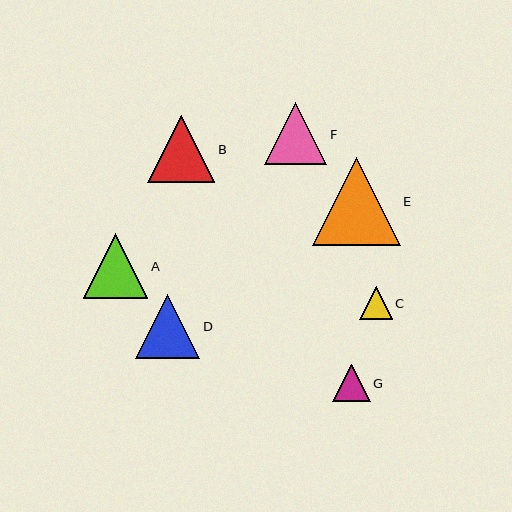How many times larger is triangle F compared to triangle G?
Triangle F is approximately 1.7 times the size of triangle G.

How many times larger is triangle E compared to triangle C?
Triangle E is approximately 2.7 times the size of triangle C.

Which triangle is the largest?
Triangle E is the largest with a size of approximately 87 pixels.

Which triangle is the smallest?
Triangle C is the smallest with a size of approximately 32 pixels.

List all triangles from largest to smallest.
From largest to smallest: E, B, A, D, F, G, C.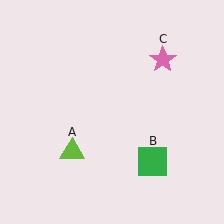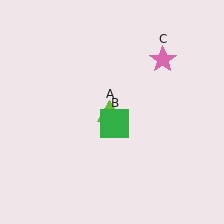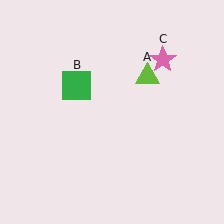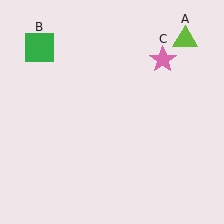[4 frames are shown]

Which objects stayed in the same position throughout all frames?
Pink star (object C) remained stationary.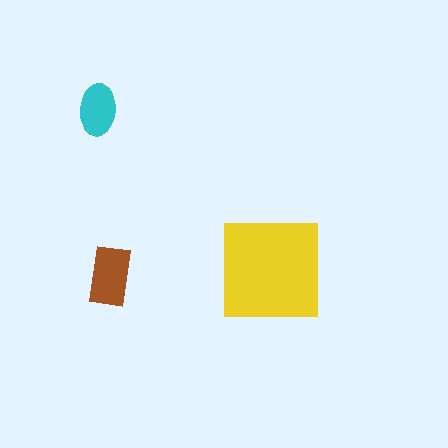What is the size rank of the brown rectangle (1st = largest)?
2nd.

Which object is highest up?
The cyan ellipse is topmost.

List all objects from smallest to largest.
The cyan ellipse, the brown rectangle, the yellow square.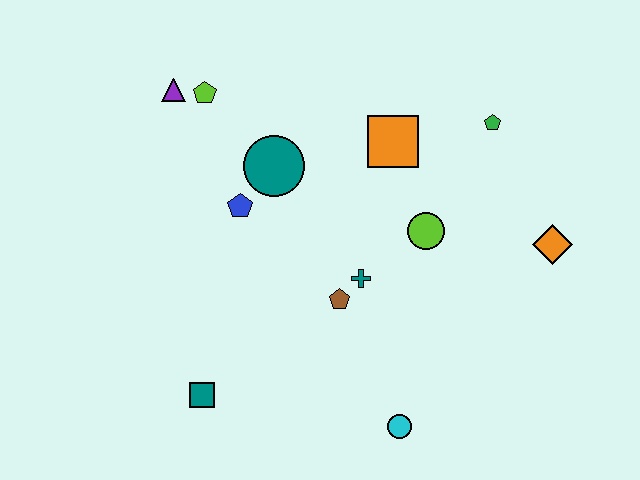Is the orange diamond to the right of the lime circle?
Yes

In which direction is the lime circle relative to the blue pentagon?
The lime circle is to the right of the blue pentagon.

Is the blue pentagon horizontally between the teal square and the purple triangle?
No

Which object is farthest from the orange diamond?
The purple triangle is farthest from the orange diamond.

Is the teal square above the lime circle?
No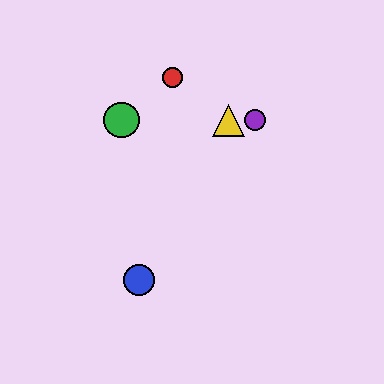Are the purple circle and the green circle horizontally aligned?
Yes, both are at y≈120.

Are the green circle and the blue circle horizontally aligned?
No, the green circle is at y≈120 and the blue circle is at y≈280.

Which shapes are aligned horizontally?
The green circle, the yellow triangle, the purple circle are aligned horizontally.